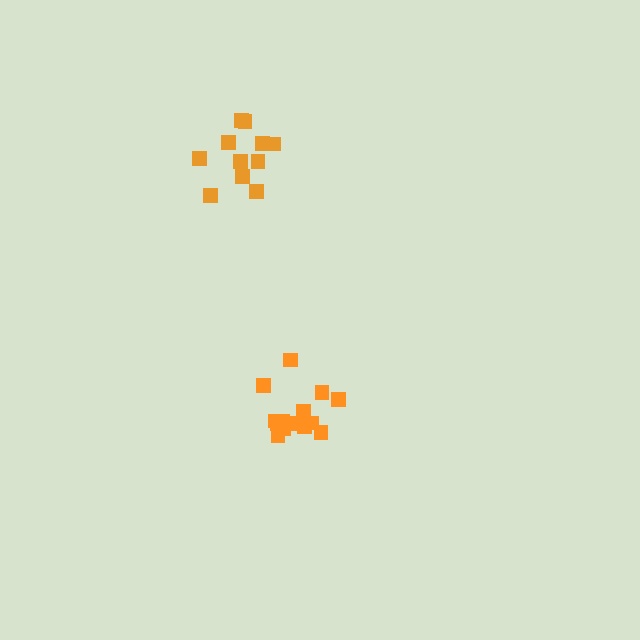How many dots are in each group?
Group 1: 11 dots, Group 2: 15 dots (26 total).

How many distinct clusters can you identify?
There are 2 distinct clusters.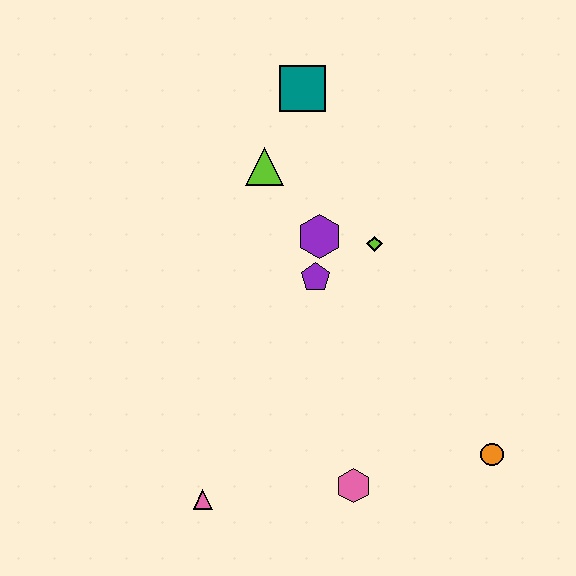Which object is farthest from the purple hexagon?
The pink triangle is farthest from the purple hexagon.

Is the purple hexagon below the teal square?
Yes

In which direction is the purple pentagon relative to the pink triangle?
The purple pentagon is above the pink triangle.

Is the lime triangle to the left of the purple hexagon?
Yes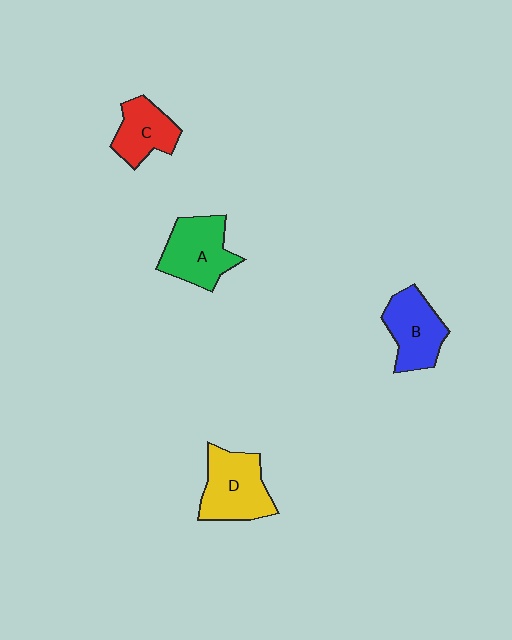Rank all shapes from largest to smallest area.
From largest to smallest: D (yellow), A (green), B (blue), C (red).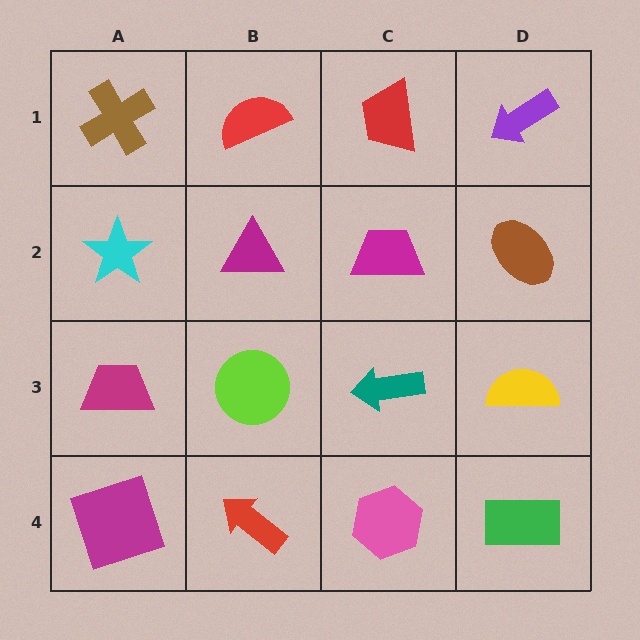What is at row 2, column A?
A cyan star.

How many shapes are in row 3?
4 shapes.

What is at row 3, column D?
A yellow semicircle.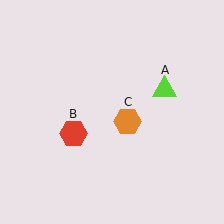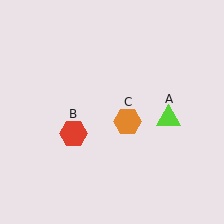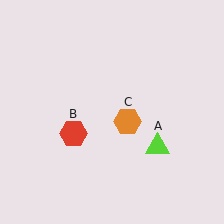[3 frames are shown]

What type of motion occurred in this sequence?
The lime triangle (object A) rotated clockwise around the center of the scene.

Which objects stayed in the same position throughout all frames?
Red hexagon (object B) and orange hexagon (object C) remained stationary.